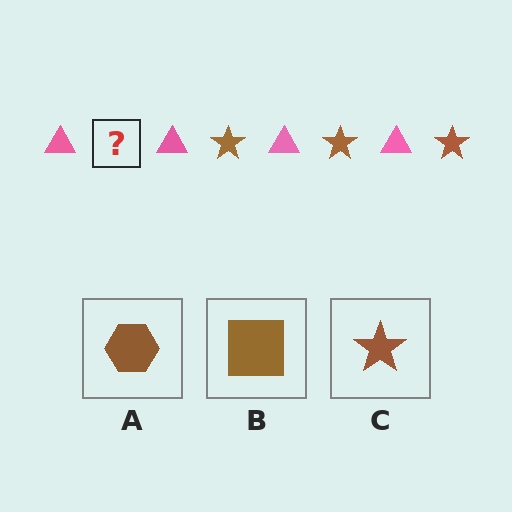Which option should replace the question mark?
Option C.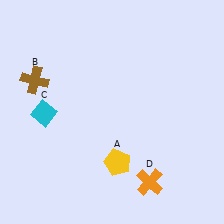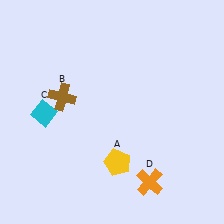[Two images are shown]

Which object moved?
The brown cross (B) moved right.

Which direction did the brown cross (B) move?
The brown cross (B) moved right.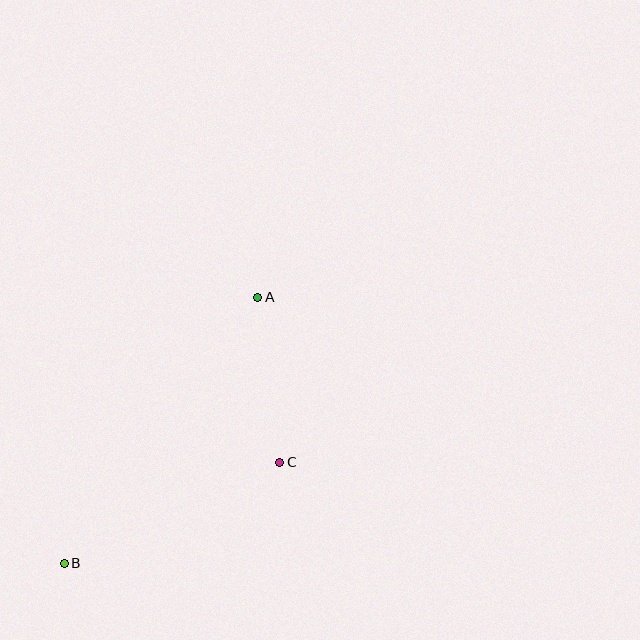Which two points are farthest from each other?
Points A and B are farthest from each other.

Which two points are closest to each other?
Points A and C are closest to each other.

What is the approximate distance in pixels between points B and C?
The distance between B and C is approximately 238 pixels.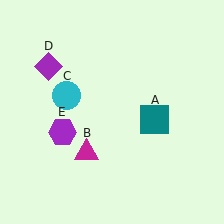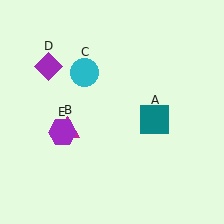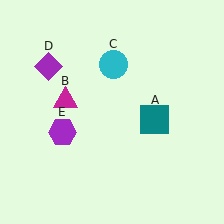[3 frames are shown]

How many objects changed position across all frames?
2 objects changed position: magenta triangle (object B), cyan circle (object C).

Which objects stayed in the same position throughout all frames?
Teal square (object A) and purple diamond (object D) and purple hexagon (object E) remained stationary.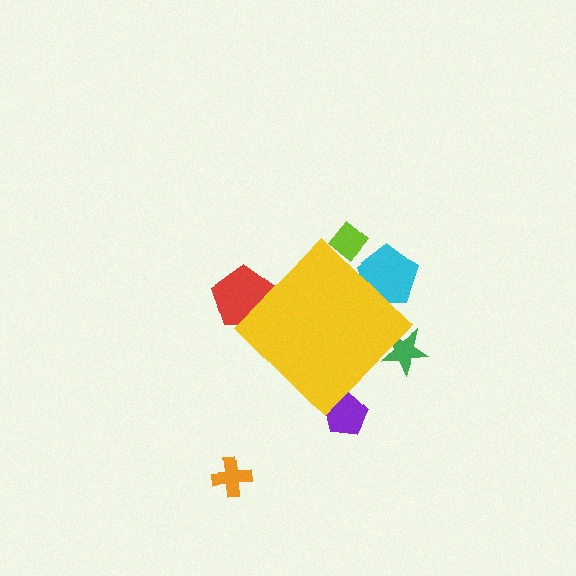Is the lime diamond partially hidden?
Yes, the lime diamond is partially hidden behind the yellow diamond.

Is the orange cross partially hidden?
No, the orange cross is fully visible.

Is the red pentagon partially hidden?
Yes, the red pentagon is partially hidden behind the yellow diamond.